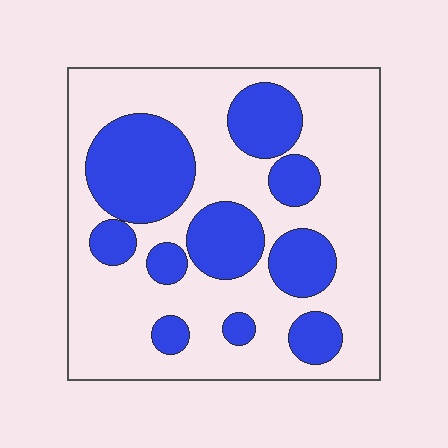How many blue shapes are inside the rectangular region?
10.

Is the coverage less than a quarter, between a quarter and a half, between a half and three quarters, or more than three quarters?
Between a quarter and a half.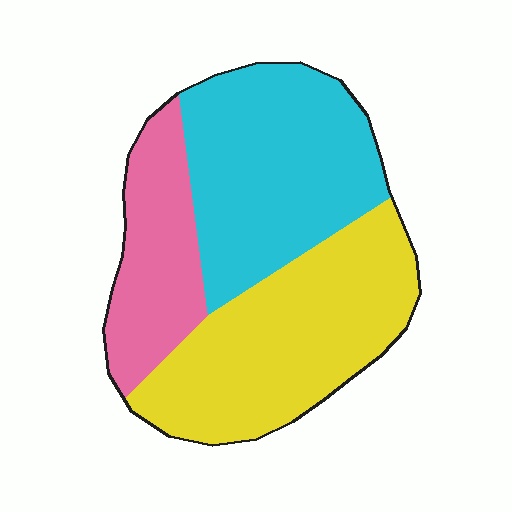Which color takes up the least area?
Pink, at roughly 20%.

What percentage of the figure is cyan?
Cyan takes up about three eighths (3/8) of the figure.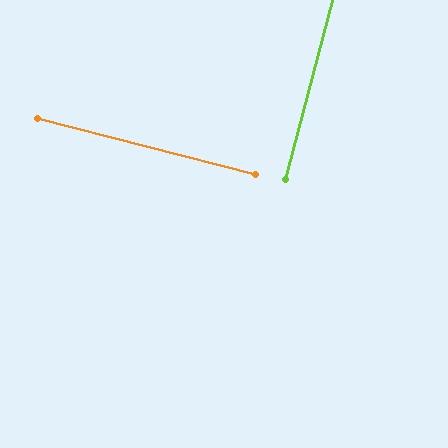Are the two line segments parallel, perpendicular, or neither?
Perpendicular — they meet at approximately 90°.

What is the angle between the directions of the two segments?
Approximately 90 degrees.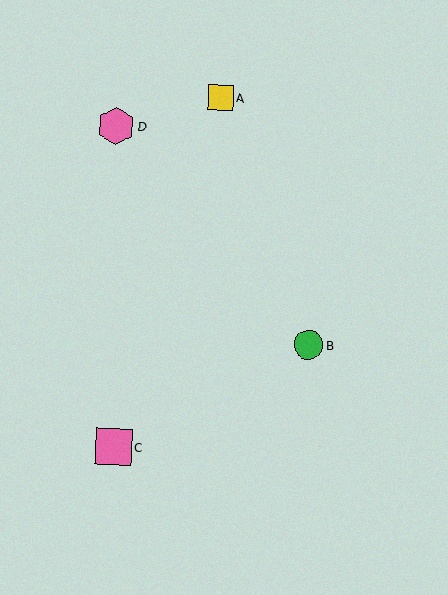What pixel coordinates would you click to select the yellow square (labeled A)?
Click at (221, 98) to select the yellow square A.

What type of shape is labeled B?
Shape B is a green circle.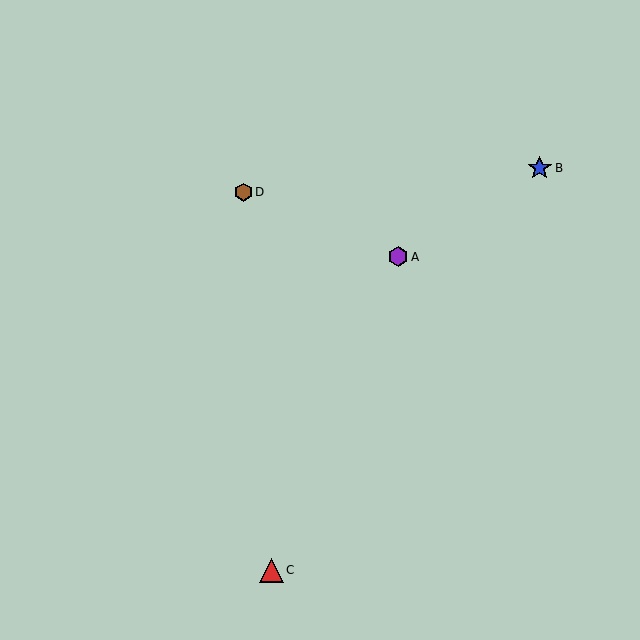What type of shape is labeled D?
Shape D is a brown hexagon.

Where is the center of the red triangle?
The center of the red triangle is at (271, 570).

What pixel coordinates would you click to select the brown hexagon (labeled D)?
Click at (244, 192) to select the brown hexagon D.